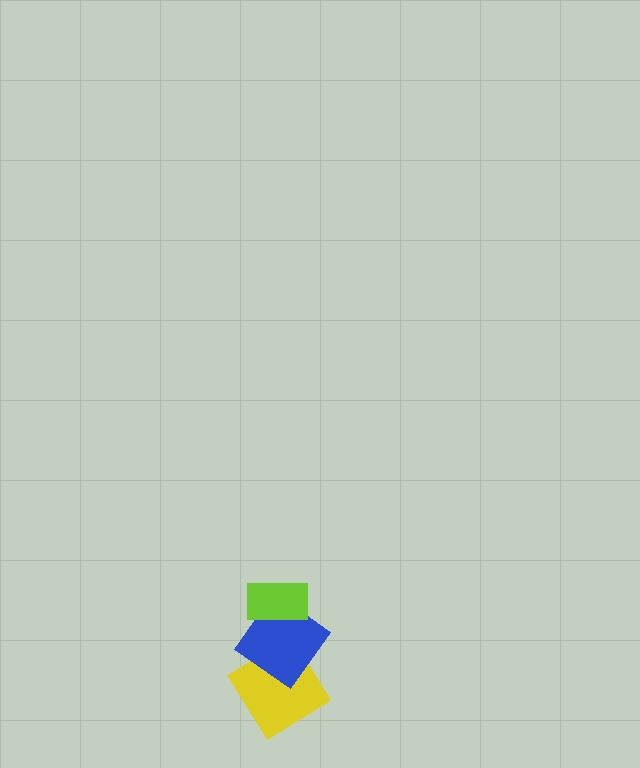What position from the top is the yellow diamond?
The yellow diamond is 3rd from the top.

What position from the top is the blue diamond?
The blue diamond is 2nd from the top.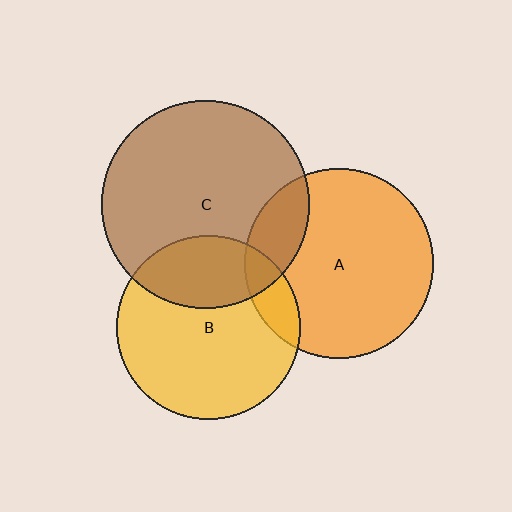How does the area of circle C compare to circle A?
Approximately 1.2 times.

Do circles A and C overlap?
Yes.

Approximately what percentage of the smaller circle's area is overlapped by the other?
Approximately 15%.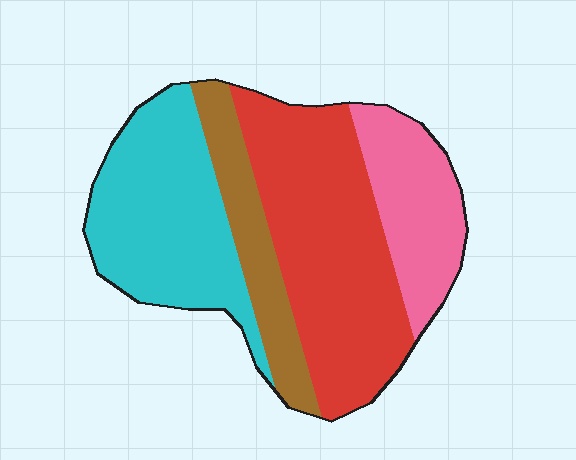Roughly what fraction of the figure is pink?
Pink takes up between a sixth and a third of the figure.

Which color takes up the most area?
Red, at roughly 40%.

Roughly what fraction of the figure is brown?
Brown covers around 15% of the figure.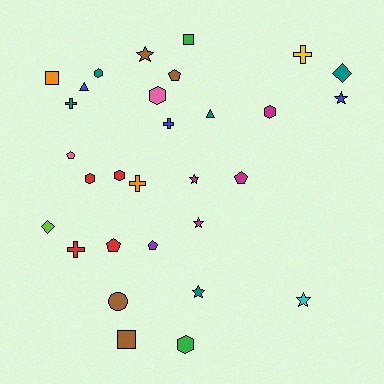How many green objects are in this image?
There are 2 green objects.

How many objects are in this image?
There are 30 objects.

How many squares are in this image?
There are 3 squares.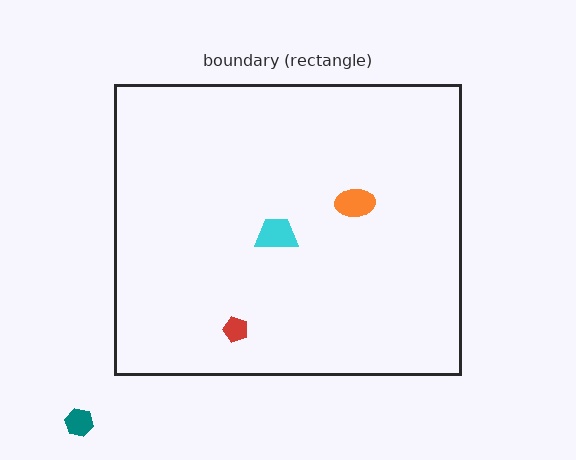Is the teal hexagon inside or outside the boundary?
Outside.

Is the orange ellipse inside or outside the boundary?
Inside.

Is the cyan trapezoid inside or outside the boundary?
Inside.